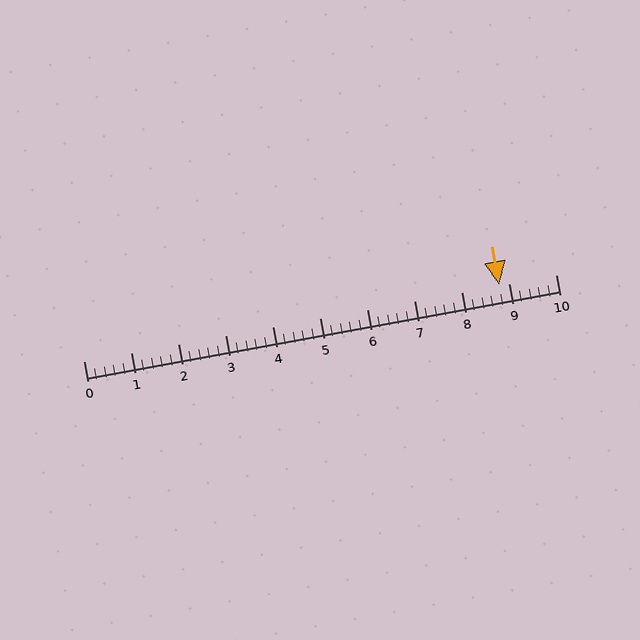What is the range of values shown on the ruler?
The ruler shows values from 0 to 10.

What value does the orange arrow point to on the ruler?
The orange arrow points to approximately 8.8.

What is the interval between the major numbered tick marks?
The major tick marks are spaced 1 units apart.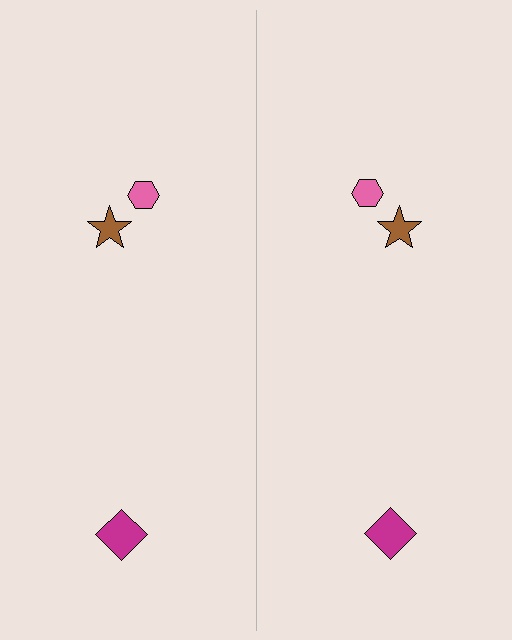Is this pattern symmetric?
Yes, this pattern has bilateral (reflection) symmetry.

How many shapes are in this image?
There are 6 shapes in this image.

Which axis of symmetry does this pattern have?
The pattern has a vertical axis of symmetry running through the center of the image.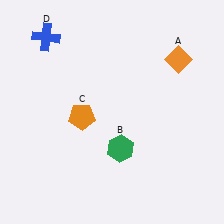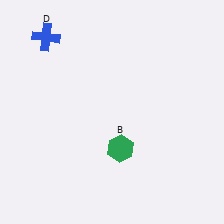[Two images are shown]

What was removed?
The orange pentagon (C), the orange diamond (A) were removed in Image 2.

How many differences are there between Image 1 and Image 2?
There are 2 differences between the two images.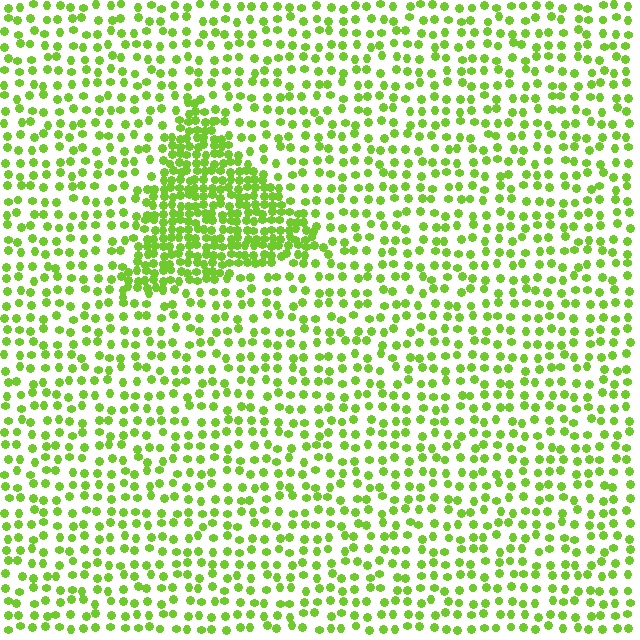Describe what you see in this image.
The image contains small lime elements arranged at two different densities. A triangle-shaped region is visible where the elements are more densely packed than the surrounding area.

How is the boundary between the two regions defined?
The boundary is defined by a change in element density (approximately 2.4x ratio). All elements are the same color, size, and shape.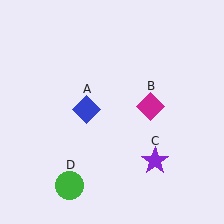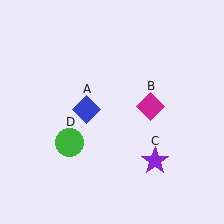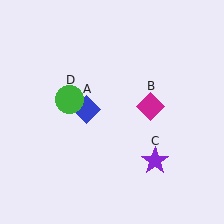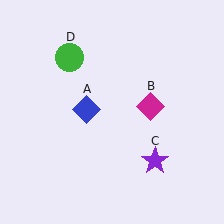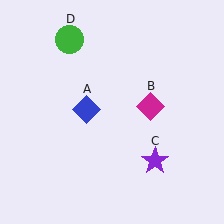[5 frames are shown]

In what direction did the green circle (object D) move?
The green circle (object D) moved up.